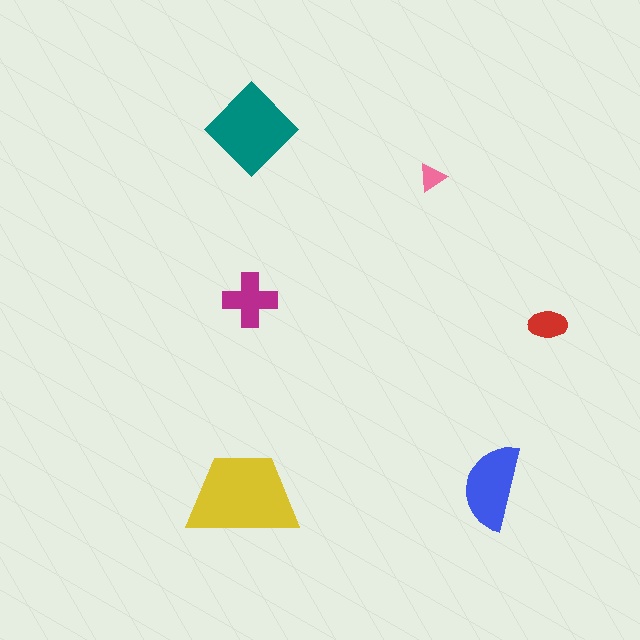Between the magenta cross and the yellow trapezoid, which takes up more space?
The yellow trapezoid.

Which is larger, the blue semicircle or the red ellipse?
The blue semicircle.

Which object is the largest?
The yellow trapezoid.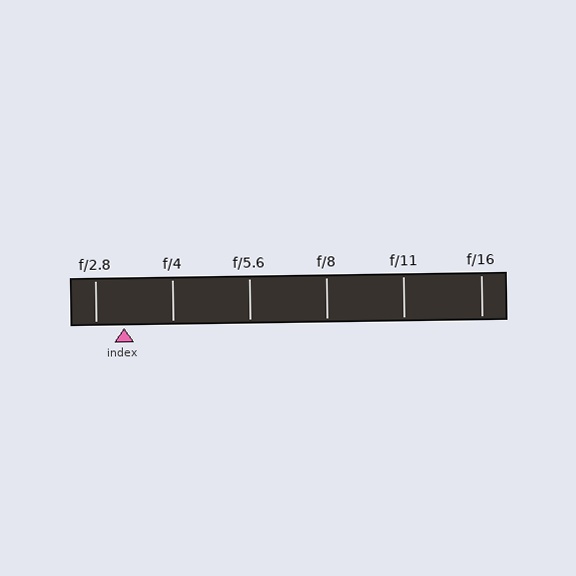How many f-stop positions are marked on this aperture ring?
There are 6 f-stop positions marked.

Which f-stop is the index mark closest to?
The index mark is closest to f/2.8.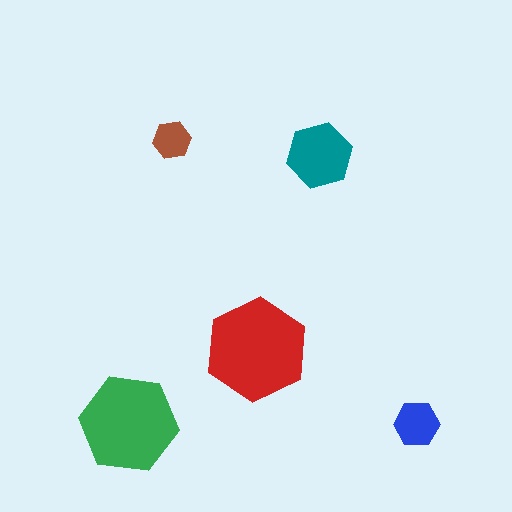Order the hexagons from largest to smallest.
the red one, the green one, the teal one, the blue one, the brown one.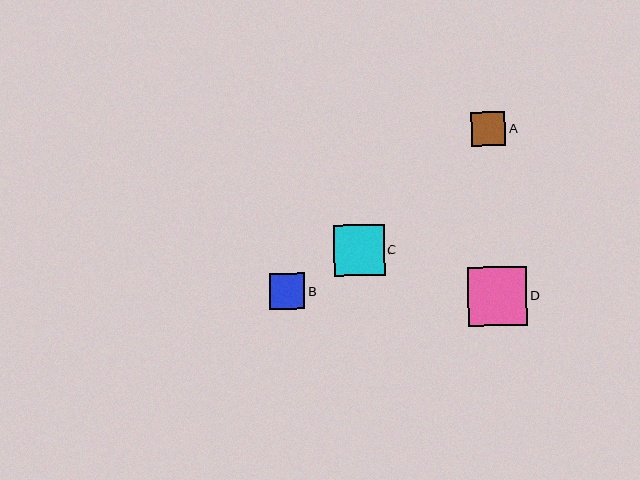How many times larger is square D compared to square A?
Square D is approximately 1.7 times the size of square A.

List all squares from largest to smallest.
From largest to smallest: D, C, B, A.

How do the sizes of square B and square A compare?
Square B and square A are approximately the same size.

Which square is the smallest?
Square A is the smallest with a size of approximately 34 pixels.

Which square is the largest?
Square D is the largest with a size of approximately 59 pixels.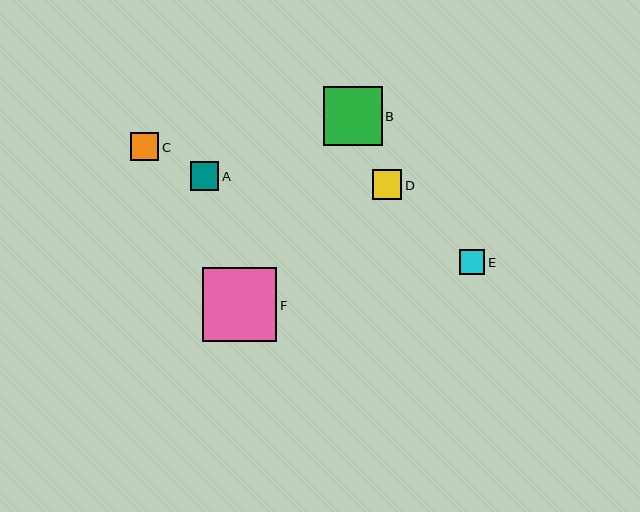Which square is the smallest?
Square E is the smallest with a size of approximately 25 pixels.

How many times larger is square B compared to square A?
Square B is approximately 2.1 times the size of square A.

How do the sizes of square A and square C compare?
Square A and square C are approximately the same size.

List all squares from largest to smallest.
From largest to smallest: F, B, D, A, C, E.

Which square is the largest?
Square F is the largest with a size of approximately 74 pixels.